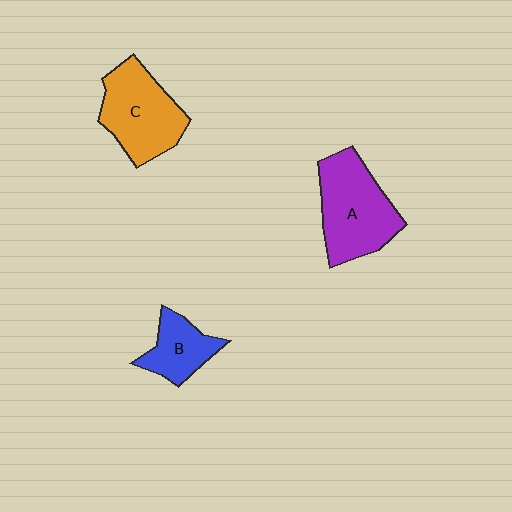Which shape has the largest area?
Shape A (purple).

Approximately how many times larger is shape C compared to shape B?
Approximately 1.7 times.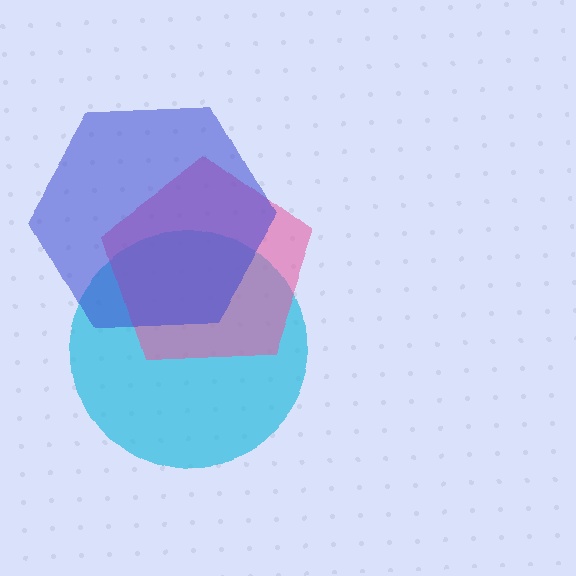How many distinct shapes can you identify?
There are 3 distinct shapes: a cyan circle, a pink pentagon, a blue hexagon.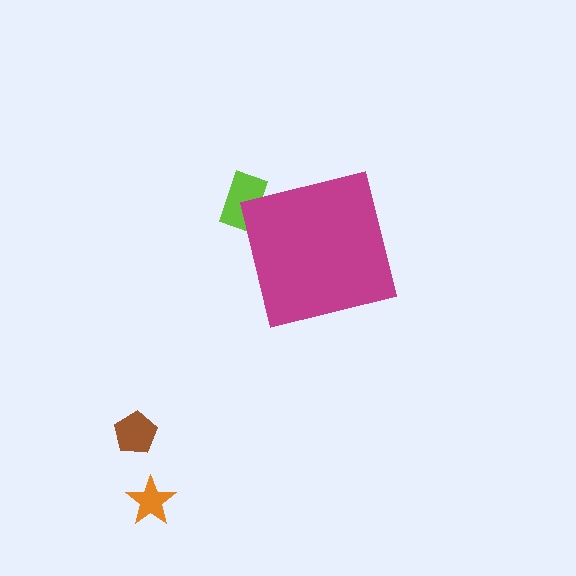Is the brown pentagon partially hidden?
No, the brown pentagon is fully visible.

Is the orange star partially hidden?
No, the orange star is fully visible.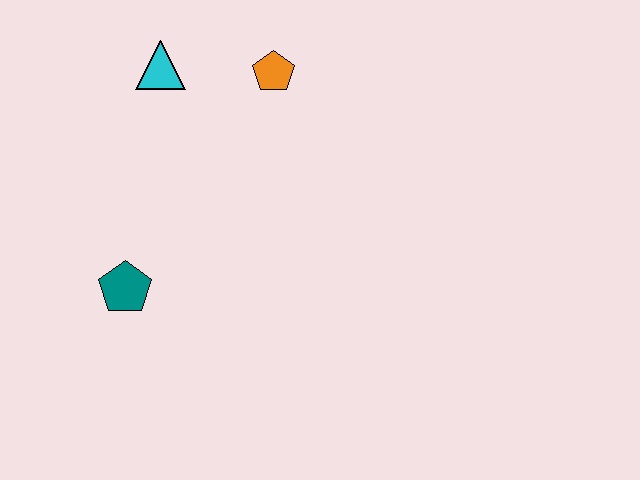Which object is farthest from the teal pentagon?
The orange pentagon is farthest from the teal pentagon.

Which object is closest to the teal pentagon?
The cyan triangle is closest to the teal pentagon.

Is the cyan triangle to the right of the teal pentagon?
Yes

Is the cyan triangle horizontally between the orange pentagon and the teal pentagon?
Yes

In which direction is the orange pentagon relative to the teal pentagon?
The orange pentagon is above the teal pentagon.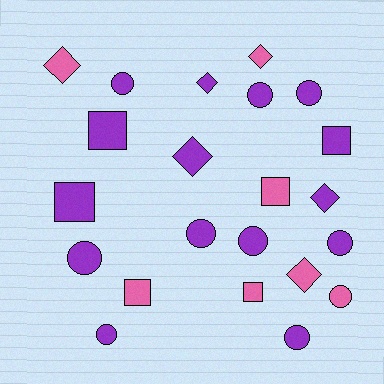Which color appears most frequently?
Purple, with 15 objects.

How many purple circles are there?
There are 9 purple circles.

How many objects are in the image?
There are 22 objects.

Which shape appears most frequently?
Circle, with 10 objects.